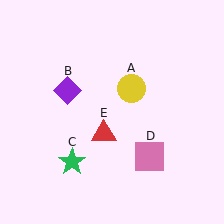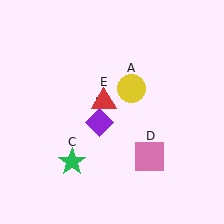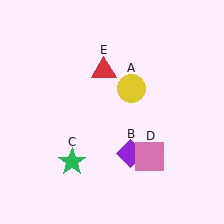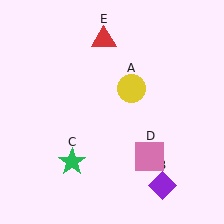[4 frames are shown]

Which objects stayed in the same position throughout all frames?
Yellow circle (object A) and green star (object C) and pink square (object D) remained stationary.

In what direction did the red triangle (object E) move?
The red triangle (object E) moved up.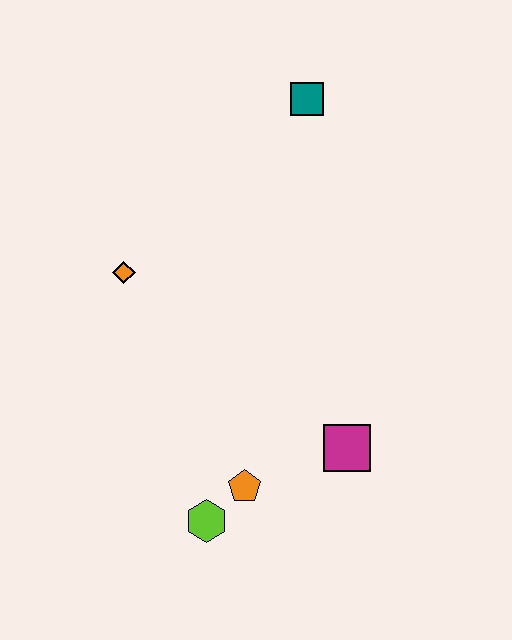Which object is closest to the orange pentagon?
The lime hexagon is closest to the orange pentagon.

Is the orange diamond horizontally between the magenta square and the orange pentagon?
No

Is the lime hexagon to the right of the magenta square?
No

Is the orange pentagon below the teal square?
Yes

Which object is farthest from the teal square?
The lime hexagon is farthest from the teal square.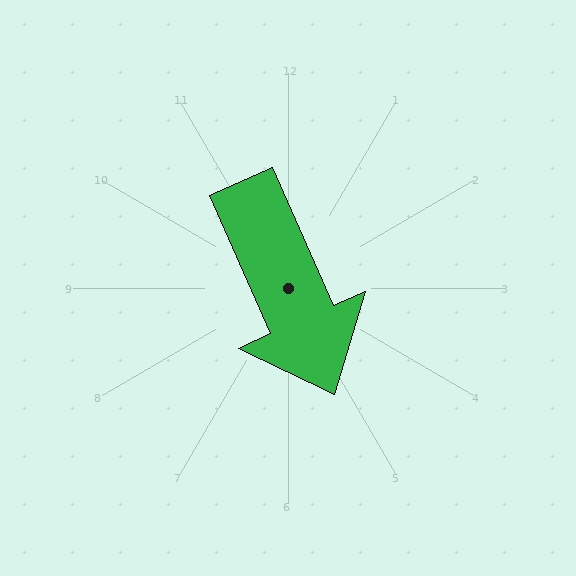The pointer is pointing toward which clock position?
Roughly 5 o'clock.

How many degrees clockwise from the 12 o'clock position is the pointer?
Approximately 156 degrees.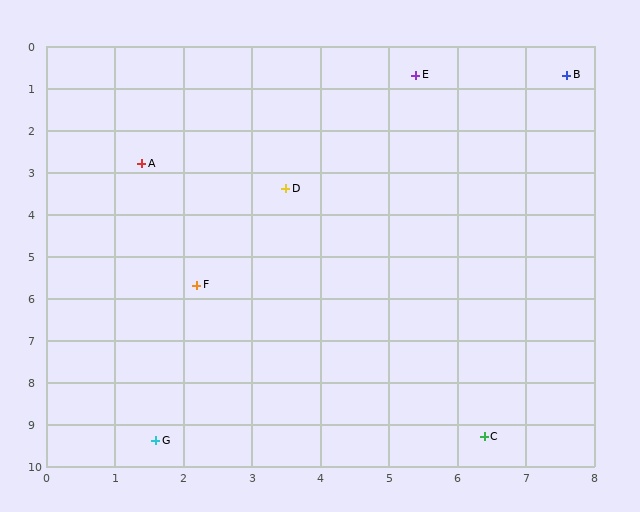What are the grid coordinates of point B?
Point B is at approximately (7.6, 0.7).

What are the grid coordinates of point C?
Point C is at approximately (6.4, 9.3).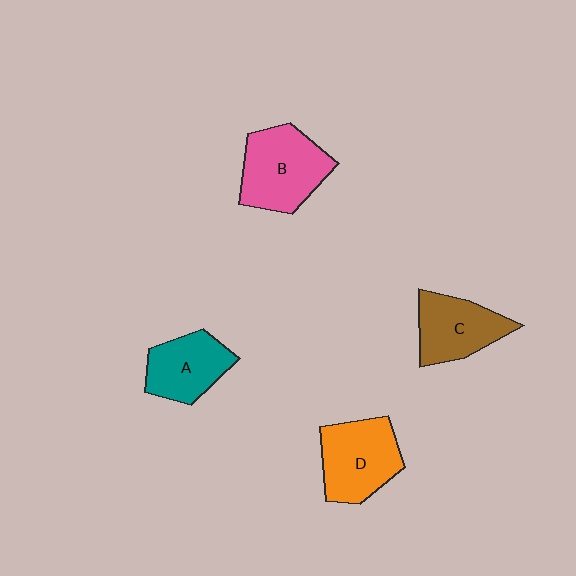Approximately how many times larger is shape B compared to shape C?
Approximately 1.2 times.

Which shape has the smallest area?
Shape A (teal).